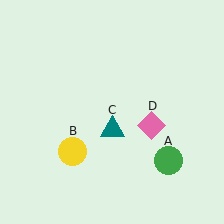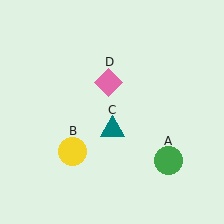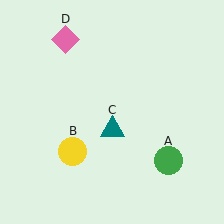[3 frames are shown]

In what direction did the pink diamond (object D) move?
The pink diamond (object D) moved up and to the left.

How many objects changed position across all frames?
1 object changed position: pink diamond (object D).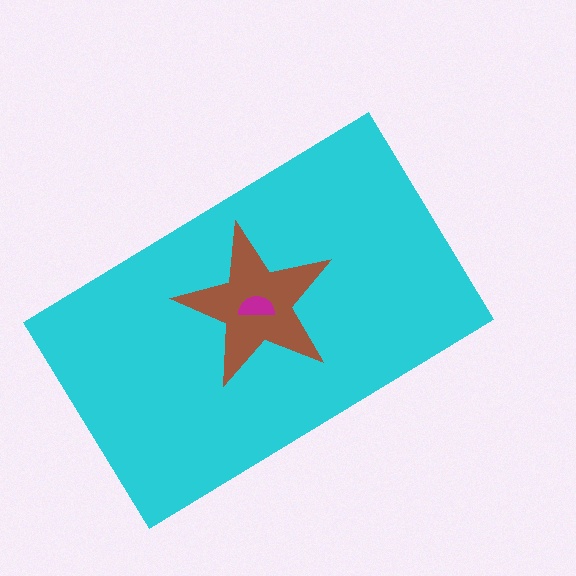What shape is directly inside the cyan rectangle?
The brown star.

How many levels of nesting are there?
3.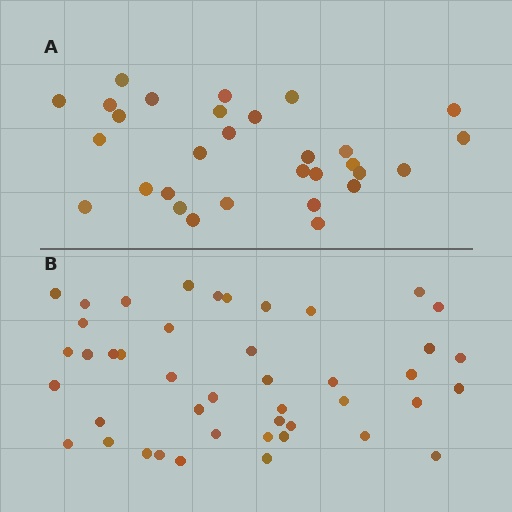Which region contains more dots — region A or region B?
Region B (the bottom region) has more dots.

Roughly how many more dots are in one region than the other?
Region B has approximately 15 more dots than region A.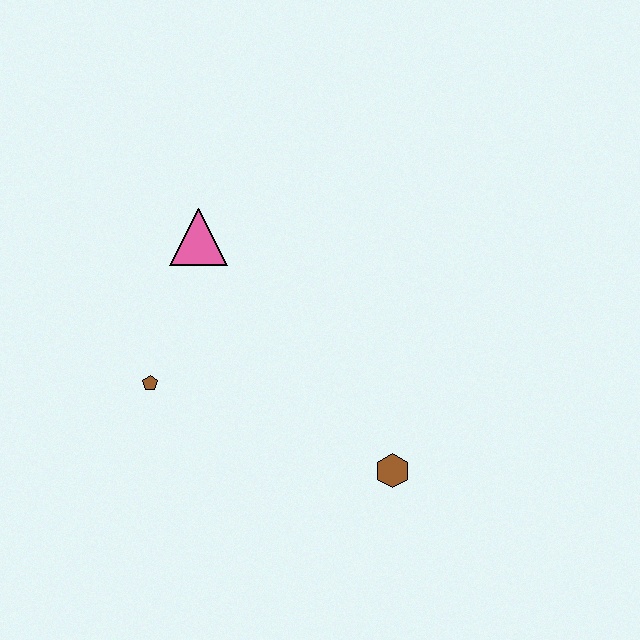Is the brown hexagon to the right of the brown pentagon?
Yes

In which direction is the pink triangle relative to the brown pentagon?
The pink triangle is above the brown pentagon.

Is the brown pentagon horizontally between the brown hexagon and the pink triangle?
No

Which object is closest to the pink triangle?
The brown pentagon is closest to the pink triangle.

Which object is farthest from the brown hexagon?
The pink triangle is farthest from the brown hexagon.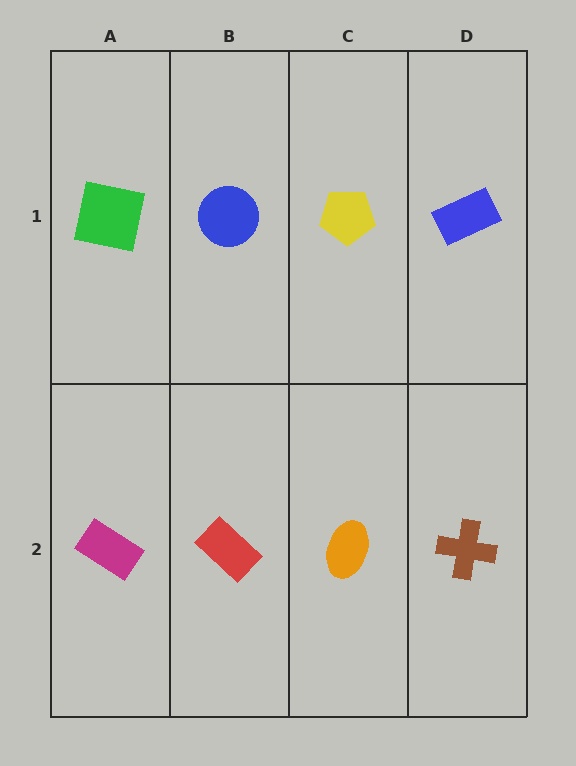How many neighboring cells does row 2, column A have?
2.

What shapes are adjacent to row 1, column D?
A brown cross (row 2, column D), a yellow pentagon (row 1, column C).